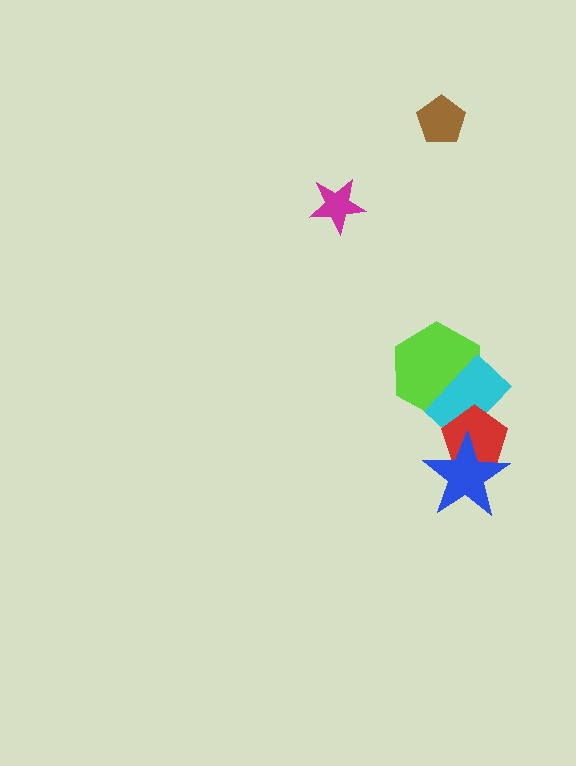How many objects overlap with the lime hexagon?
1 object overlaps with the lime hexagon.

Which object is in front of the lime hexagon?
The cyan rectangle is in front of the lime hexagon.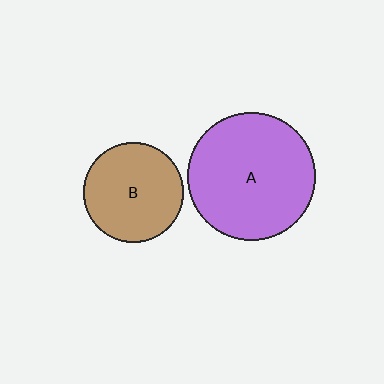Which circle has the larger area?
Circle A (purple).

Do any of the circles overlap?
No, none of the circles overlap.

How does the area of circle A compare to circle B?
Approximately 1.6 times.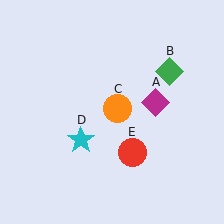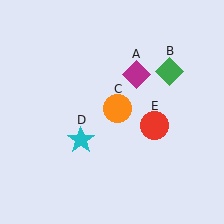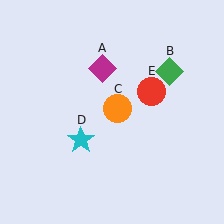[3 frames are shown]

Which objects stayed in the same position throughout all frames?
Green diamond (object B) and orange circle (object C) and cyan star (object D) remained stationary.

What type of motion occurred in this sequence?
The magenta diamond (object A), red circle (object E) rotated counterclockwise around the center of the scene.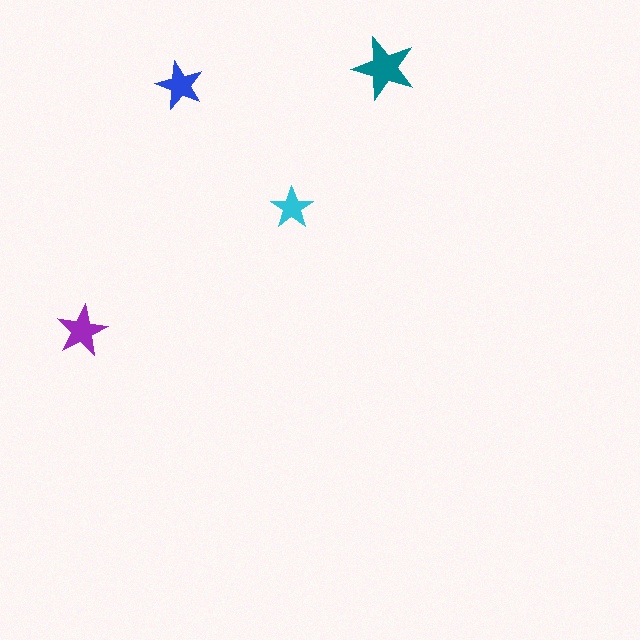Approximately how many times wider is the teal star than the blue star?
About 1.5 times wider.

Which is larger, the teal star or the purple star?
The teal one.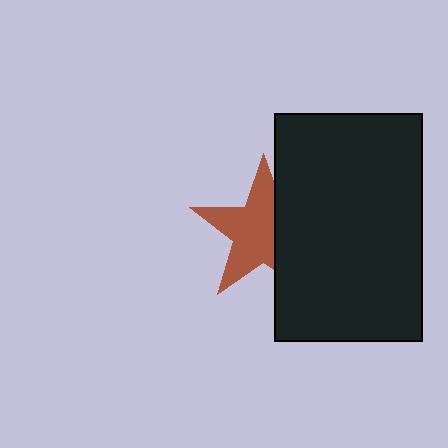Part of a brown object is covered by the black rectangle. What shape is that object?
It is a star.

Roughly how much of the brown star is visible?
About half of it is visible (roughly 63%).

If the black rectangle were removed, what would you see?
You would see the complete brown star.